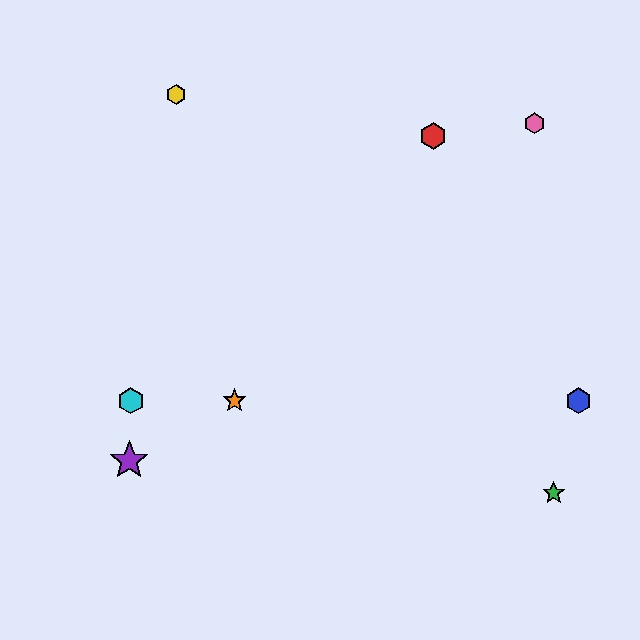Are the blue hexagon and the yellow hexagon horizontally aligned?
No, the blue hexagon is at y≈401 and the yellow hexagon is at y≈94.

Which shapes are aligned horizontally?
The blue hexagon, the orange star, the cyan hexagon are aligned horizontally.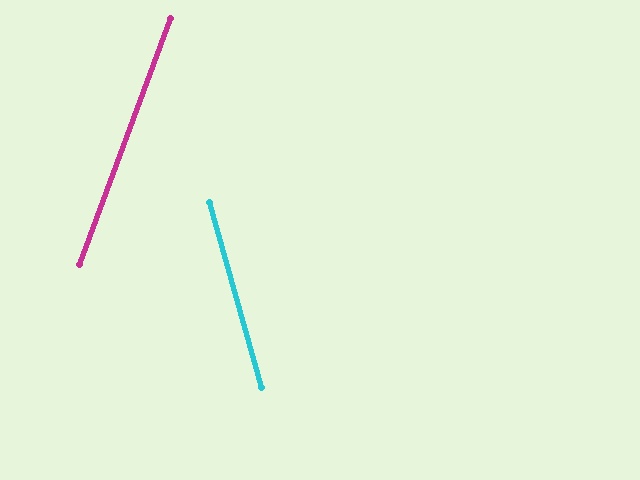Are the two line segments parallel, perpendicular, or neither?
Neither parallel nor perpendicular — they differ by about 36°.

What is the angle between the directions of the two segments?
Approximately 36 degrees.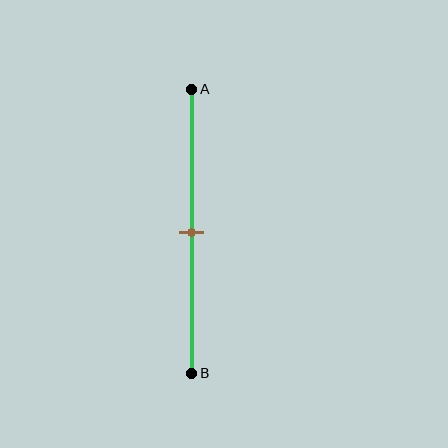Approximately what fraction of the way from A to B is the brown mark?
The brown mark is approximately 50% of the way from A to B.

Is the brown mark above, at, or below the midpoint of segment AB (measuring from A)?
The brown mark is approximately at the midpoint of segment AB.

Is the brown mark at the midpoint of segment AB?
Yes, the mark is approximately at the midpoint.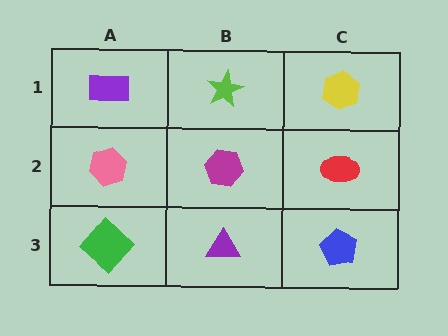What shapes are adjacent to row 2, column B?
A lime star (row 1, column B), a purple triangle (row 3, column B), a pink hexagon (row 2, column A), a red ellipse (row 2, column C).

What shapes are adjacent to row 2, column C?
A yellow hexagon (row 1, column C), a blue pentagon (row 3, column C), a magenta hexagon (row 2, column B).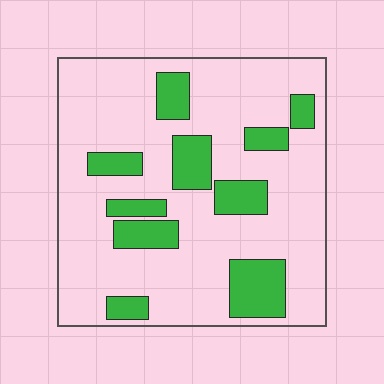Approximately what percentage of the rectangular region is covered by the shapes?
Approximately 25%.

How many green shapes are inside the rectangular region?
10.